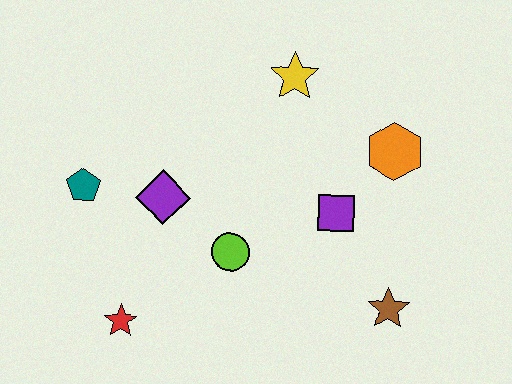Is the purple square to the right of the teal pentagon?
Yes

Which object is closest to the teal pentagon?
The purple diamond is closest to the teal pentagon.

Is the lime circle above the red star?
Yes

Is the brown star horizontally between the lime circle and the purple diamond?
No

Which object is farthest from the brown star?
The teal pentagon is farthest from the brown star.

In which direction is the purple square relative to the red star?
The purple square is to the right of the red star.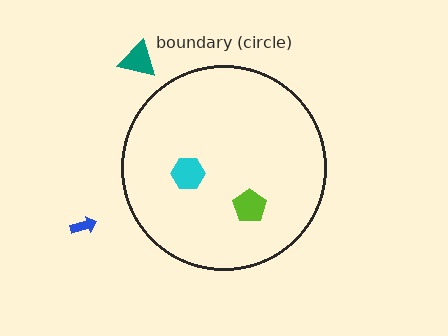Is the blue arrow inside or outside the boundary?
Outside.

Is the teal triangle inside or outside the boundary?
Outside.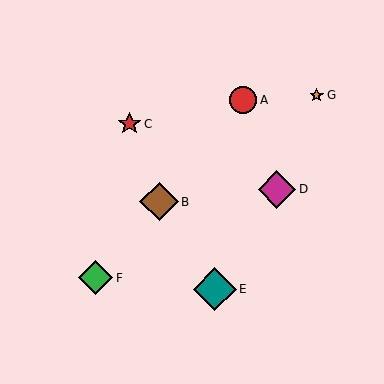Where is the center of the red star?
The center of the red star is at (129, 124).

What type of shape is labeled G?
Shape G is an orange star.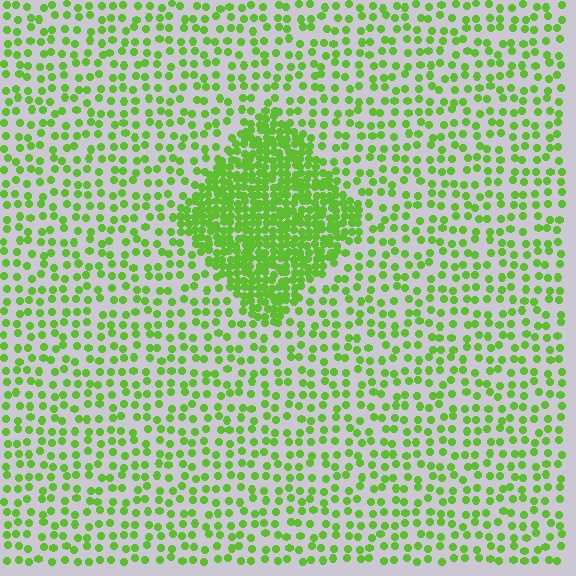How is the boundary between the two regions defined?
The boundary is defined by a change in element density (approximately 2.8x ratio). All elements are the same color, size, and shape.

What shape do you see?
I see a diamond.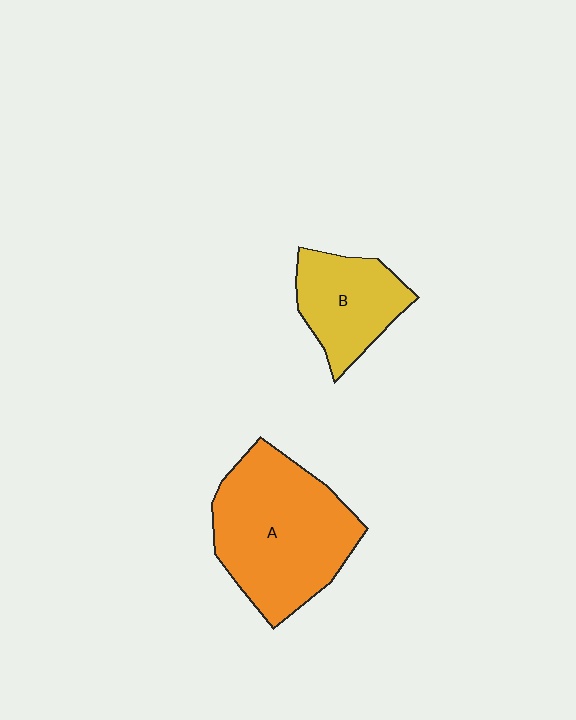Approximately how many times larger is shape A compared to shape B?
Approximately 1.9 times.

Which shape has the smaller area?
Shape B (yellow).